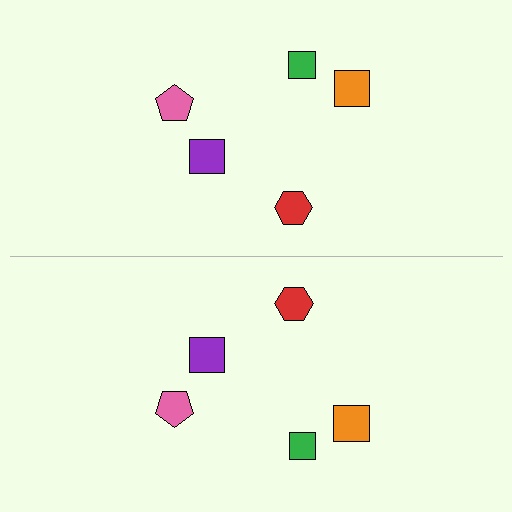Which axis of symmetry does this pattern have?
The pattern has a horizontal axis of symmetry running through the center of the image.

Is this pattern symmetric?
Yes, this pattern has bilateral (reflection) symmetry.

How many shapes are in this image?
There are 10 shapes in this image.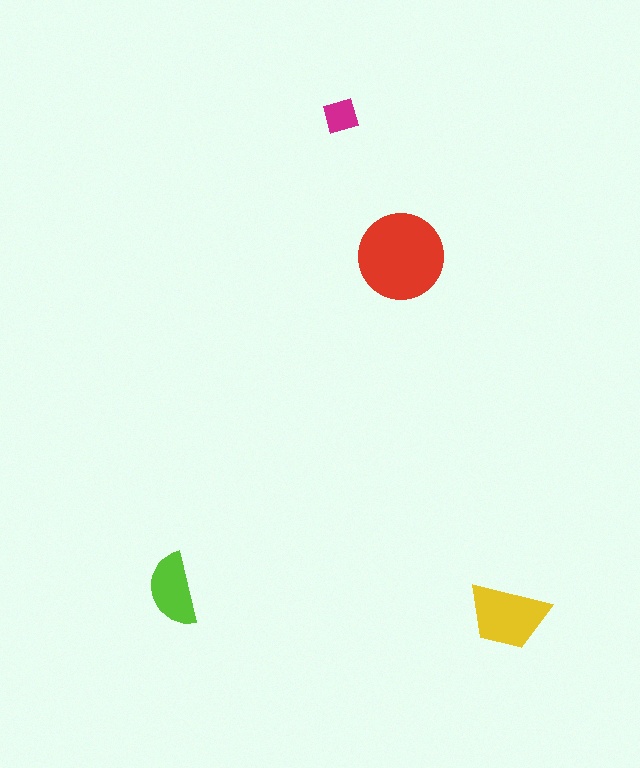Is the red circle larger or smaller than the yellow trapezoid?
Larger.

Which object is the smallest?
The magenta diamond.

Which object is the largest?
The red circle.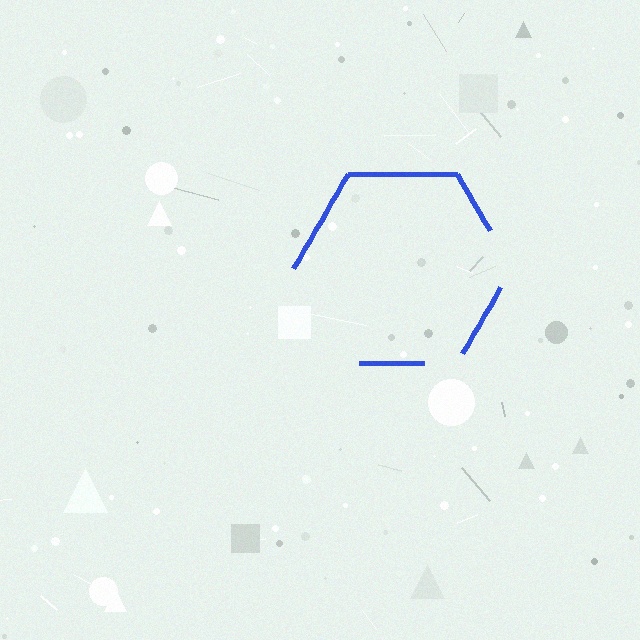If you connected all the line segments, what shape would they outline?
They would outline a hexagon.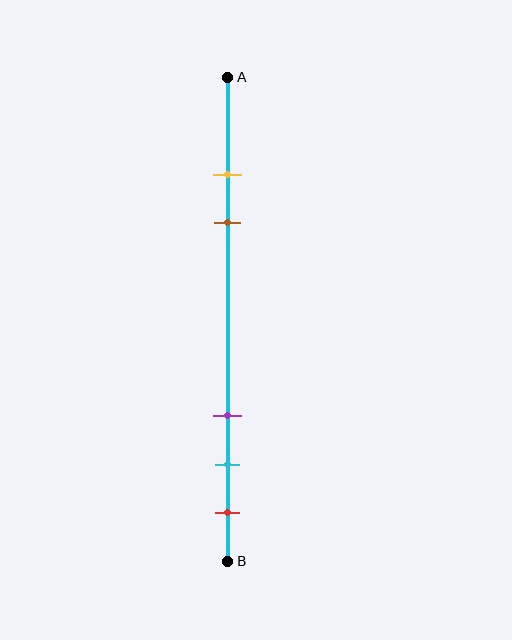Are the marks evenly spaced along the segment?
No, the marks are not evenly spaced.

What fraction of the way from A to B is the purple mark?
The purple mark is approximately 70% (0.7) of the way from A to B.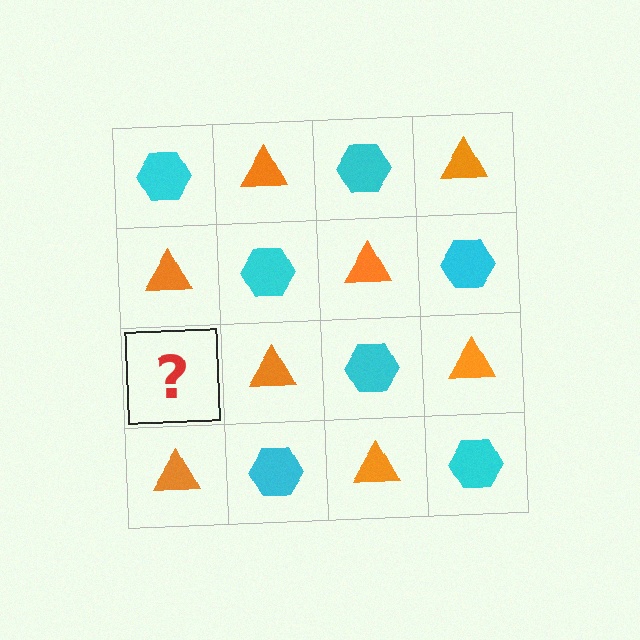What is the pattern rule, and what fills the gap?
The rule is that it alternates cyan hexagon and orange triangle in a checkerboard pattern. The gap should be filled with a cyan hexagon.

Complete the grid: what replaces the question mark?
The question mark should be replaced with a cyan hexagon.